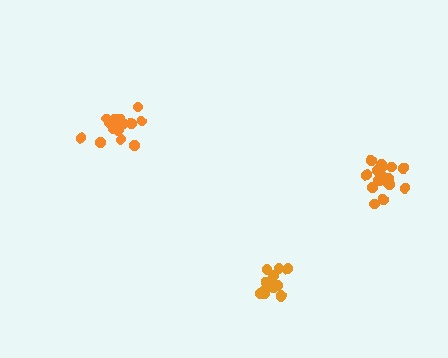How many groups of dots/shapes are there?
There are 3 groups.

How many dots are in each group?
Group 1: 18 dots, Group 2: 15 dots, Group 3: 17 dots (50 total).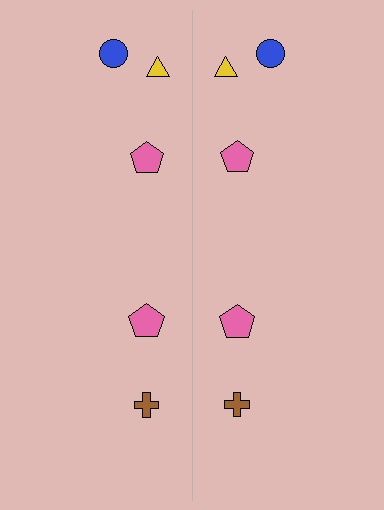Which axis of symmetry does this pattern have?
The pattern has a vertical axis of symmetry running through the center of the image.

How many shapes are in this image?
There are 10 shapes in this image.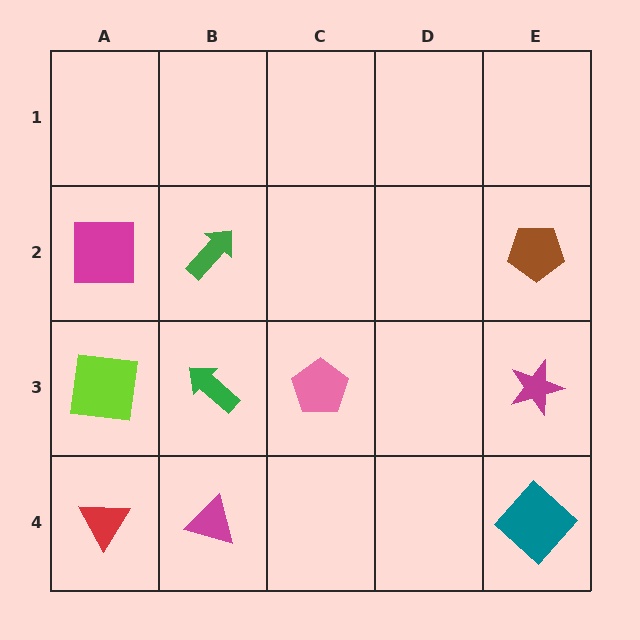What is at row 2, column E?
A brown pentagon.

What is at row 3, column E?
A magenta star.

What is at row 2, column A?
A magenta square.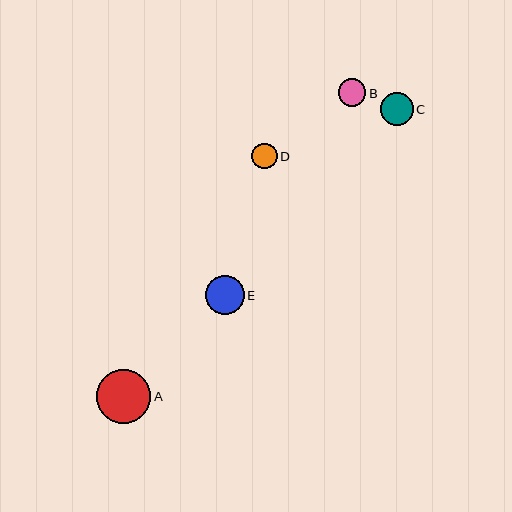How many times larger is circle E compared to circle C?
Circle E is approximately 1.2 times the size of circle C.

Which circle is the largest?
Circle A is the largest with a size of approximately 54 pixels.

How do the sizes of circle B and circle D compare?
Circle B and circle D are approximately the same size.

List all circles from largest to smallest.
From largest to smallest: A, E, C, B, D.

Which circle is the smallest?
Circle D is the smallest with a size of approximately 25 pixels.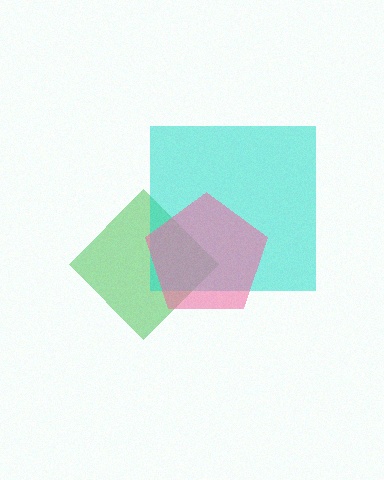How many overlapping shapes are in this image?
There are 3 overlapping shapes in the image.